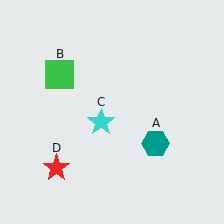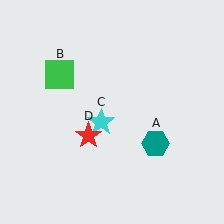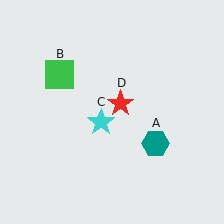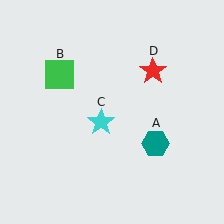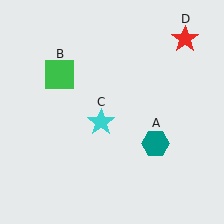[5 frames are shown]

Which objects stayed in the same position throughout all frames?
Teal hexagon (object A) and green square (object B) and cyan star (object C) remained stationary.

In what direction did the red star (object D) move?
The red star (object D) moved up and to the right.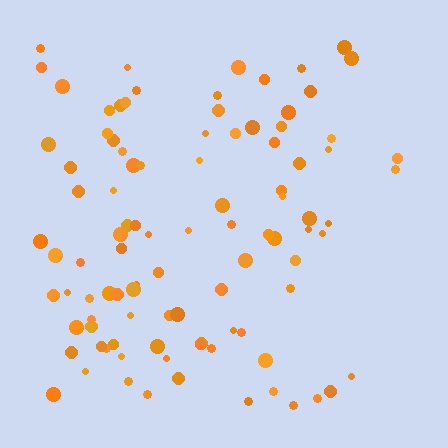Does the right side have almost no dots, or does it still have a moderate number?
Still a moderate number, just noticeably fewer than the left.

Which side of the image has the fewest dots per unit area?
The right.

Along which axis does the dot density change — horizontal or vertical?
Horizontal.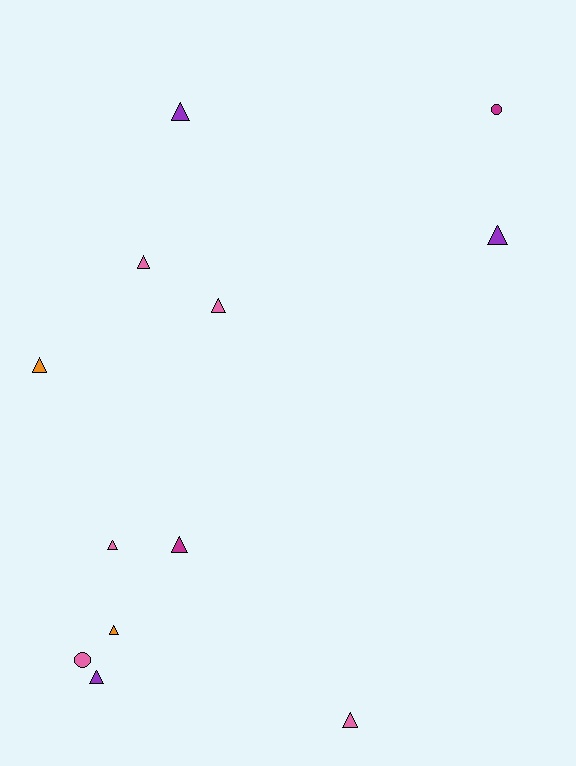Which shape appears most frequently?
Triangle, with 10 objects.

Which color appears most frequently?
Pink, with 5 objects.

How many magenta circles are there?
There is 1 magenta circle.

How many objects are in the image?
There are 12 objects.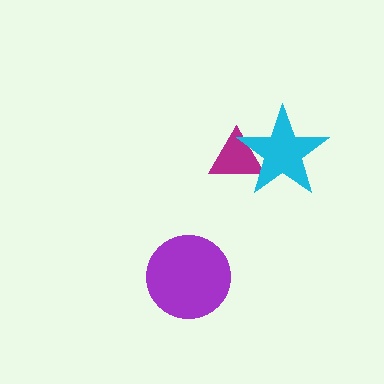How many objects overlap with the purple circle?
0 objects overlap with the purple circle.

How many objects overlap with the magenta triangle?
1 object overlaps with the magenta triangle.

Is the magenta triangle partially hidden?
Yes, it is partially covered by another shape.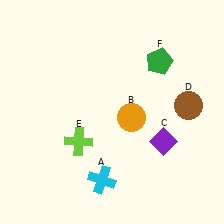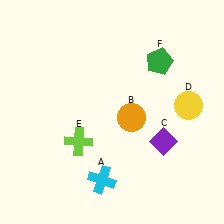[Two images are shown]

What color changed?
The circle (D) changed from brown in Image 1 to yellow in Image 2.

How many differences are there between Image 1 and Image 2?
There is 1 difference between the two images.